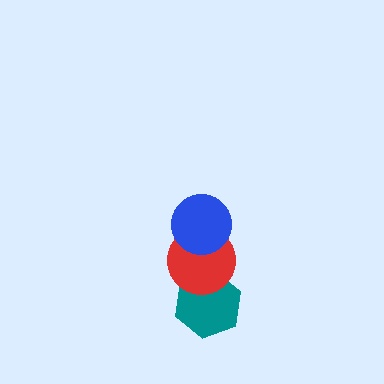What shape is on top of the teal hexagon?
The red circle is on top of the teal hexagon.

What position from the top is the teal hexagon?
The teal hexagon is 3rd from the top.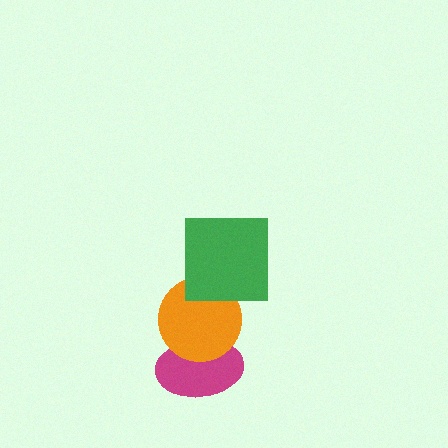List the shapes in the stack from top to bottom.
From top to bottom: the green square, the orange circle, the magenta ellipse.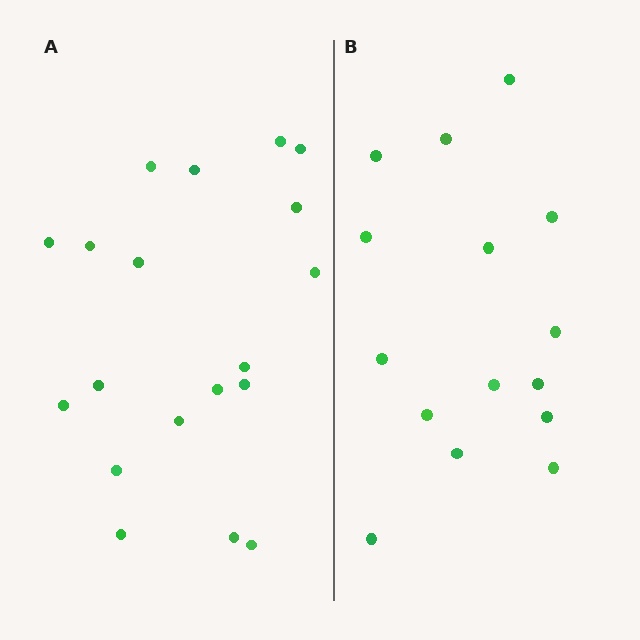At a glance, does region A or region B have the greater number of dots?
Region A (the left region) has more dots.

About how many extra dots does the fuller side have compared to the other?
Region A has about 4 more dots than region B.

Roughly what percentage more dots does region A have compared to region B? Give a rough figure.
About 25% more.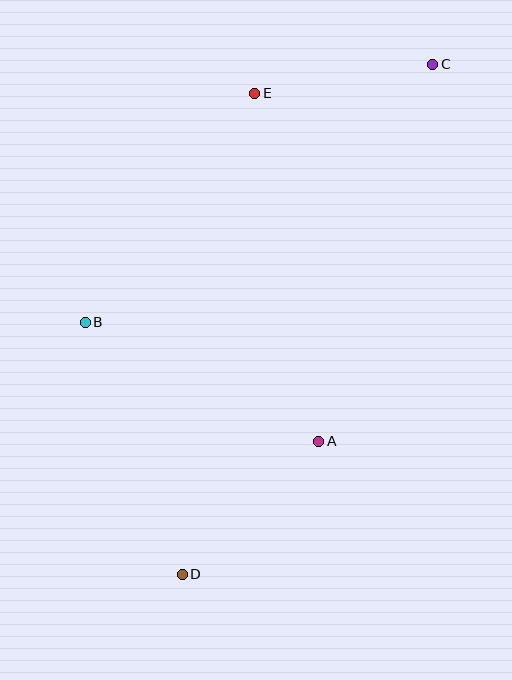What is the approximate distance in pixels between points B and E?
The distance between B and E is approximately 285 pixels.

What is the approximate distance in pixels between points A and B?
The distance between A and B is approximately 262 pixels.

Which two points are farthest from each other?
Points C and D are farthest from each other.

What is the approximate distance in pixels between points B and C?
The distance between B and C is approximately 433 pixels.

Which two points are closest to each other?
Points C and E are closest to each other.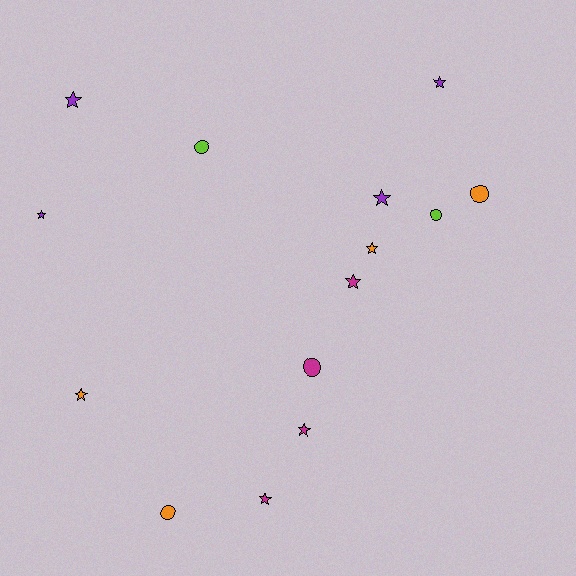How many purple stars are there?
There are 4 purple stars.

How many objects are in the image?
There are 14 objects.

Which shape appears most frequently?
Star, with 9 objects.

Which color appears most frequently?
Orange, with 4 objects.